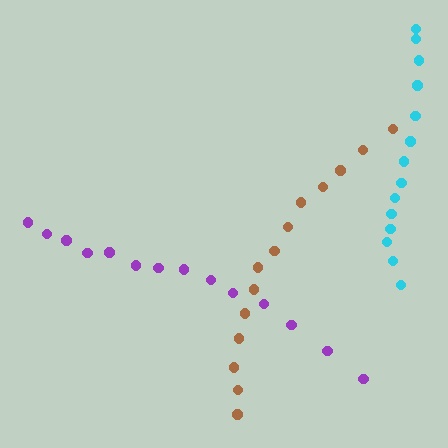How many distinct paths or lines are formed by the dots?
There are 3 distinct paths.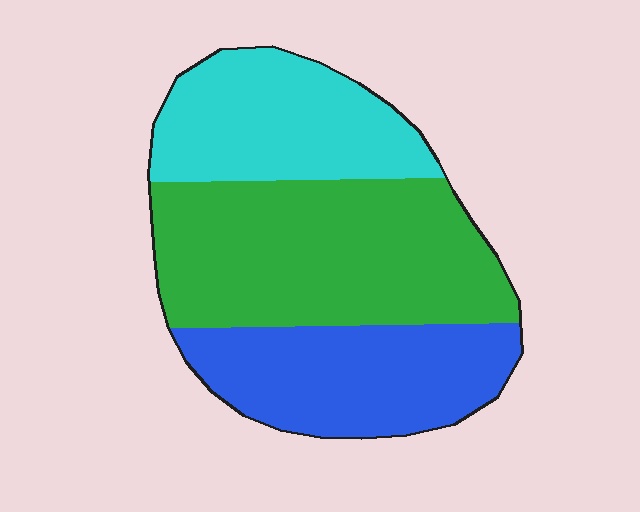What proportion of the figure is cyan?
Cyan covers about 25% of the figure.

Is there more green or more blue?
Green.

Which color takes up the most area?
Green, at roughly 45%.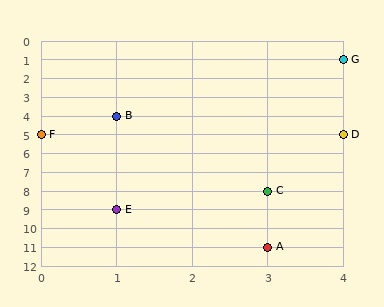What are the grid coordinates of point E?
Point E is at grid coordinates (1, 9).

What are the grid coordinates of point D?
Point D is at grid coordinates (4, 5).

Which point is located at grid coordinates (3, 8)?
Point C is at (3, 8).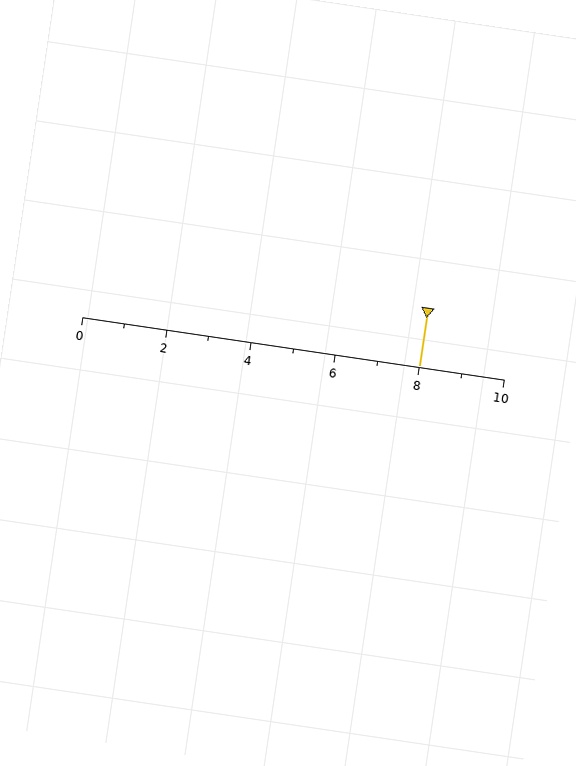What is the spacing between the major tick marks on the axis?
The major ticks are spaced 2 apart.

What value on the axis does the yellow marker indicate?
The marker indicates approximately 8.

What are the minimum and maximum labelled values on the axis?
The axis runs from 0 to 10.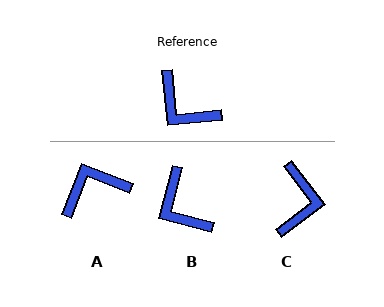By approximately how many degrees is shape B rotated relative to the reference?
Approximately 21 degrees clockwise.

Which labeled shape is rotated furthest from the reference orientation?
C, about 121 degrees away.